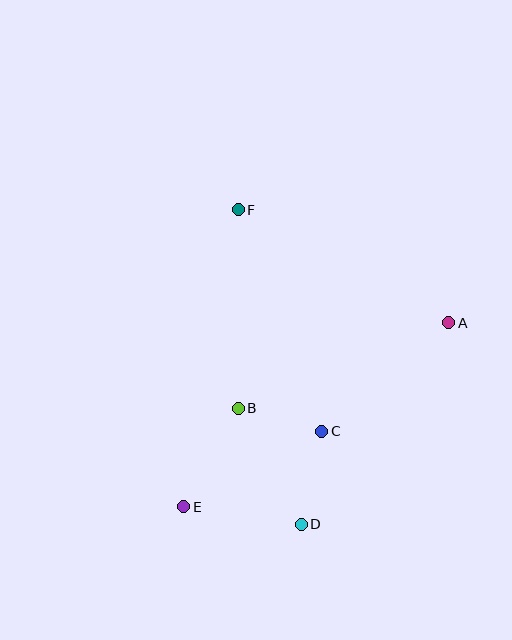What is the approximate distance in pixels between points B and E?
The distance between B and E is approximately 113 pixels.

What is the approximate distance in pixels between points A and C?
The distance between A and C is approximately 167 pixels.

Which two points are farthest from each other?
Points A and E are farthest from each other.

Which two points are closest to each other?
Points B and C are closest to each other.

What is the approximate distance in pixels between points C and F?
The distance between C and F is approximately 237 pixels.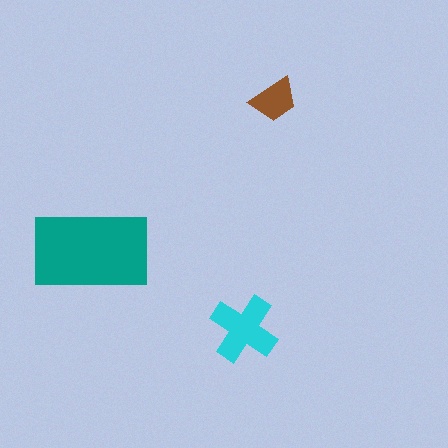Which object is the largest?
The teal rectangle.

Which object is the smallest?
The brown trapezoid.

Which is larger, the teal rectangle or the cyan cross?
The teal rectangle.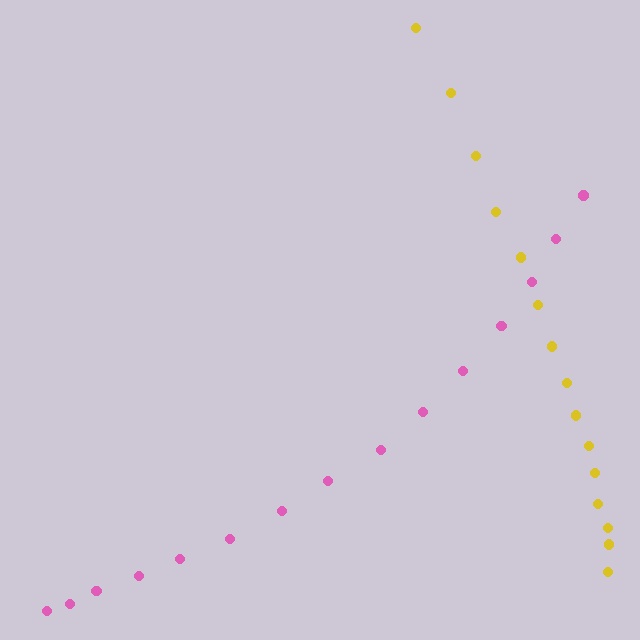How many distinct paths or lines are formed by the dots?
There are 2 distinct paths.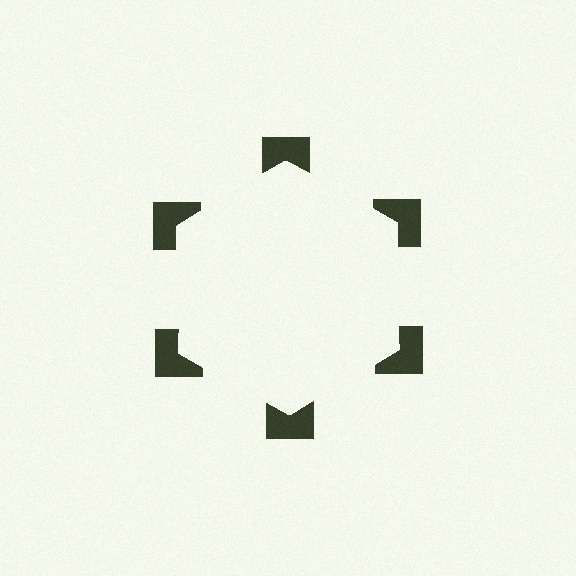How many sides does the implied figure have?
6 sides.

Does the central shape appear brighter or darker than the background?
It typically appears slightly brighter than the background, even though no actual brightness change is drawn.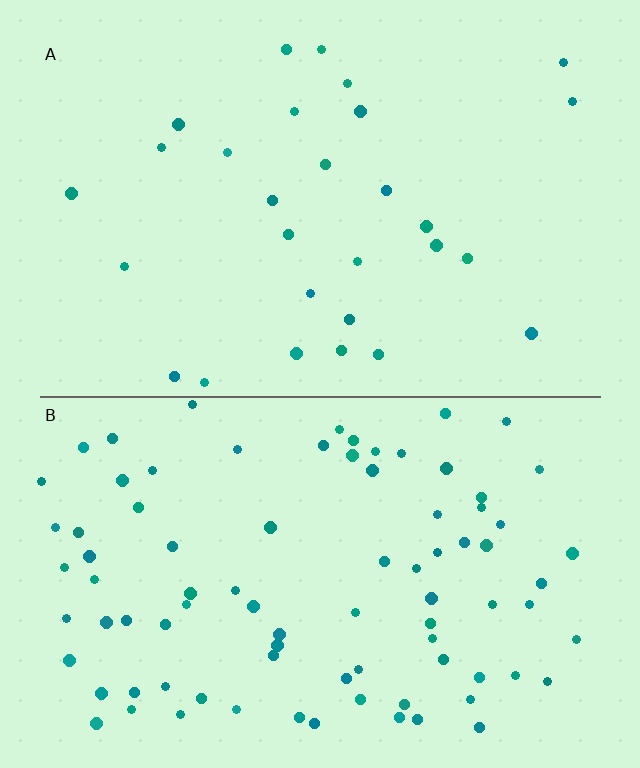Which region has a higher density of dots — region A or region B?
B (the bottom).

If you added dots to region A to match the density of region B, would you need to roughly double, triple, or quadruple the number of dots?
Approximately triple.